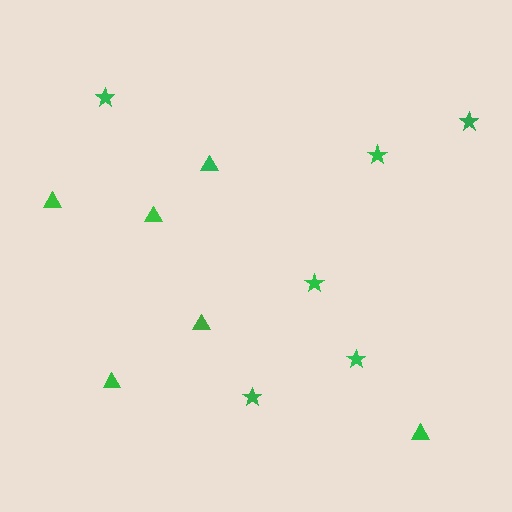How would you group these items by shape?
There are 2 groups: one group of triangles (6) and one group of stars (6).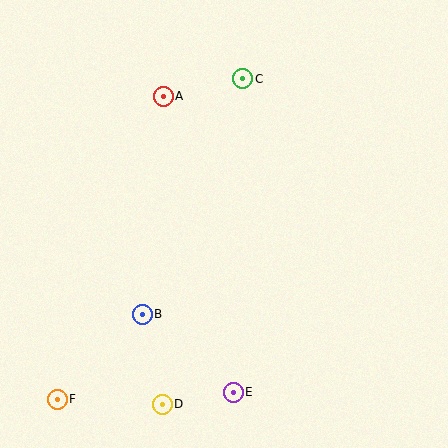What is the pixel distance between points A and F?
The distance between A and F is 321 pixels.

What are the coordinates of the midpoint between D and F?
The midpoint between D and F is at (110, 402).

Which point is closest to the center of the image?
Point B at (142, 314) is closest to the center.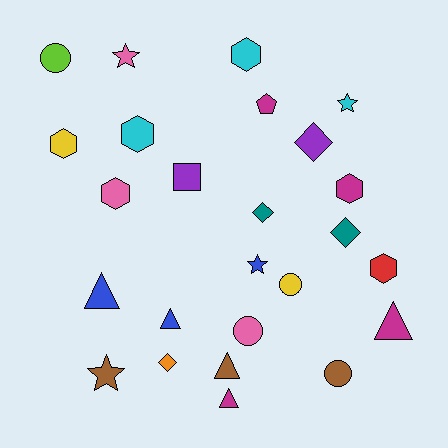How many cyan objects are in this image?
There are 3 cyan objects.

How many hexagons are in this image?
There are 6 hexagons.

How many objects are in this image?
There are 25 objects.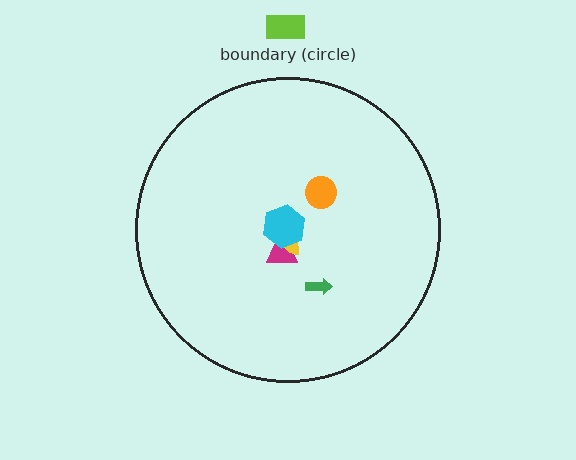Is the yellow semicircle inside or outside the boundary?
Inside.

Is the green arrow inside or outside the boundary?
Inside.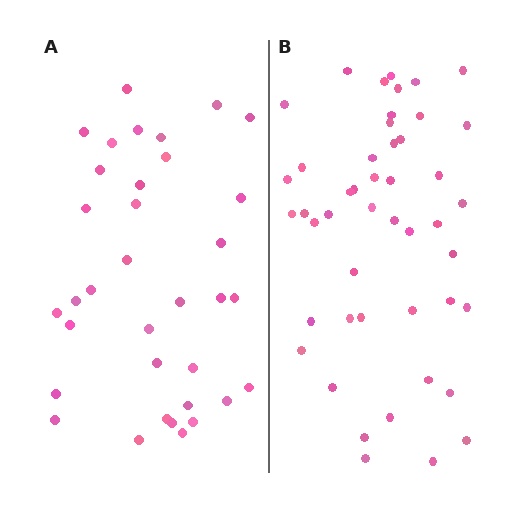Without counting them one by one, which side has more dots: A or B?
Region B (the right region) has more dots.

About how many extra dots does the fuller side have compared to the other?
Region B has roughly 12 or so more dots than region A.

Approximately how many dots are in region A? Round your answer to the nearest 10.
About 40 dots. (The exact count is 35, which rounds to 40.)